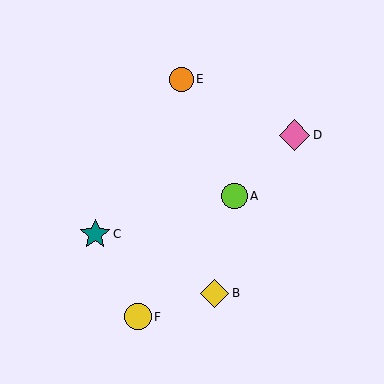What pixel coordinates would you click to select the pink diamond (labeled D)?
Click at (295, 135) to select the pink diamond D.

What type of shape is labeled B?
Shape B is a yellow diamond.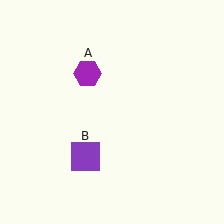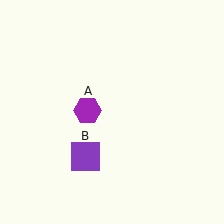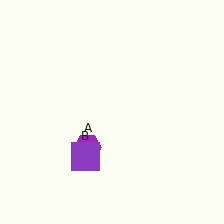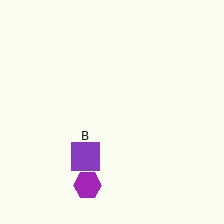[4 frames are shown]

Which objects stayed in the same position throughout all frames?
Purple square (object B) remained stationary.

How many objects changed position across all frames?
1 object changed position: purple hexagon (object A).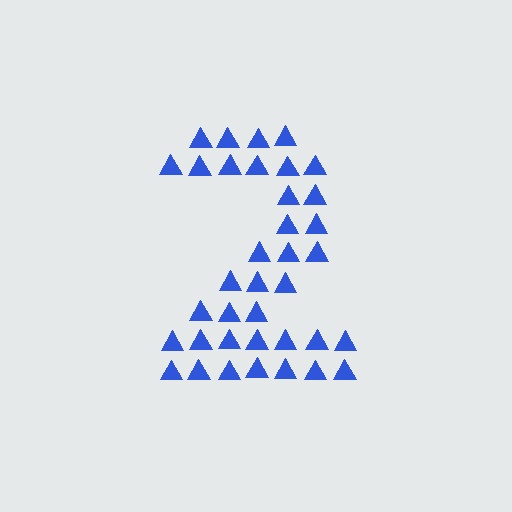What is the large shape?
The large shape is the digit 2.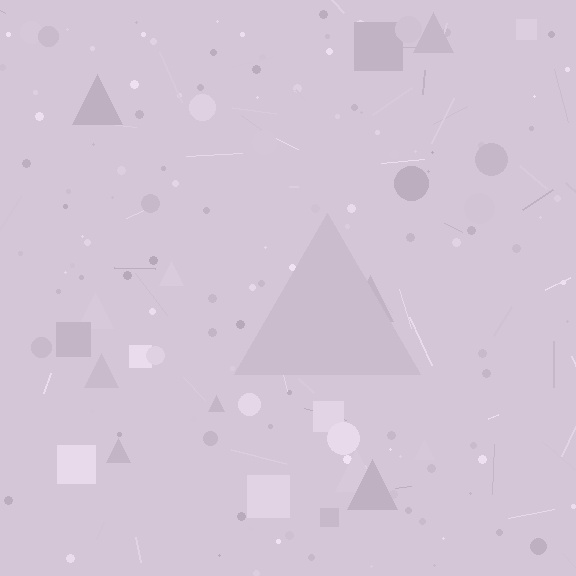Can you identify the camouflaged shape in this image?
The camouflaged shape is a triangle.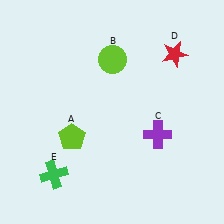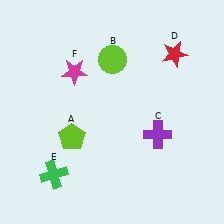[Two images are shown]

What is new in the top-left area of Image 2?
A magenta star (F) was added in the top-left area of Image 2.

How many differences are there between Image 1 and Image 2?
There is 1 difference between the two images.